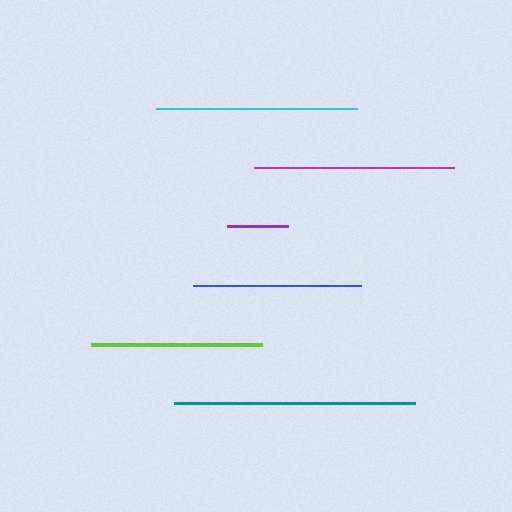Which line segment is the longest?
The teal line is the longest at approximately 241 pixels.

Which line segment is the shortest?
The purple line is the shortest at approximately 62 pixels.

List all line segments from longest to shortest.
From longest to shortest: teal, cyan, magenta, lime, blue, purple.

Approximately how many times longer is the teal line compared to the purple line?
The teal line is approximately 3.9 times the length of the purple line.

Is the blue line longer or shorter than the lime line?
The lime line is longer than the blue line.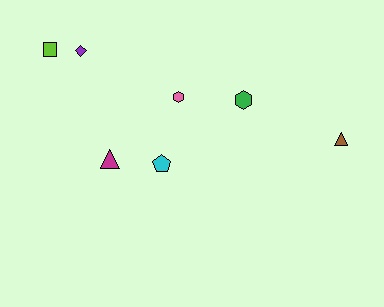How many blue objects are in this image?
There are no blue objects.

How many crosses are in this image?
There are no crosses.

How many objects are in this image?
There are 7 objects.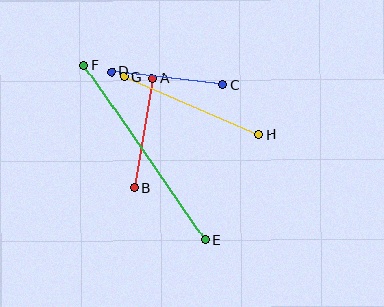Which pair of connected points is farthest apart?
Points E and F are farthest apart.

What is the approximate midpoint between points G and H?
The midpoint is at approximately (191, 106) pixels.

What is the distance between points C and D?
The distance is approximately 112 pixels.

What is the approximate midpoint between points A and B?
The midpoint is at approximately (143, 133) pixels.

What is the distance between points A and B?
The distance is approximately 111 pixels.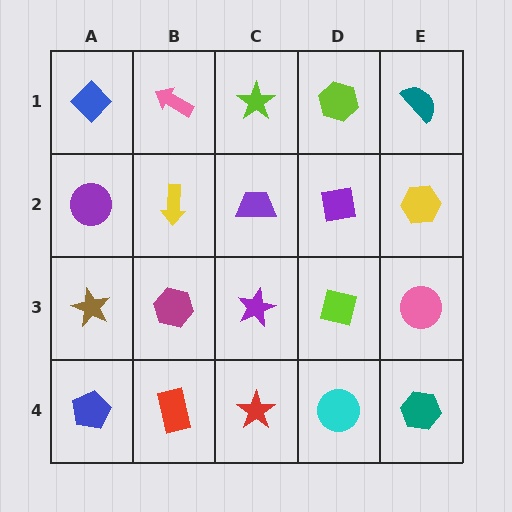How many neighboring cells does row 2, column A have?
3.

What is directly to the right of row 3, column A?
A magenta hexagon.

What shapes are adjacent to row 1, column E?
A yellow hexagon (row 2, column E), a lime hexagon (row 1, column D).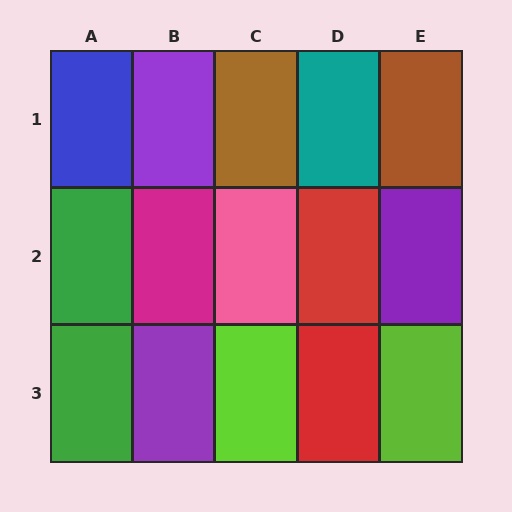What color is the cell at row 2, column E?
Purple.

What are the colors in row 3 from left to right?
Green, purple, lime, red, lime.